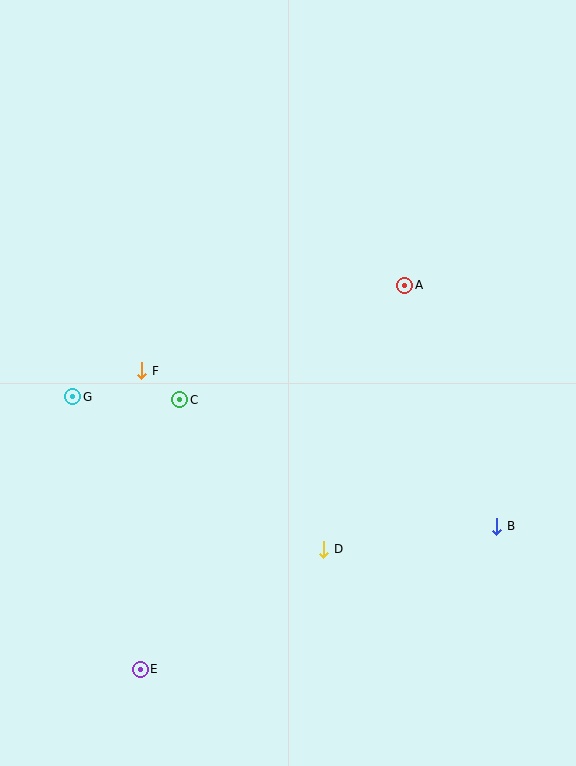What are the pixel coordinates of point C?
Point C is at (180, 400).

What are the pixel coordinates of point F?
Point F is at (142, 371).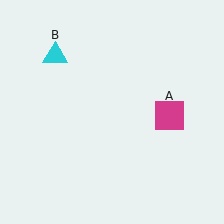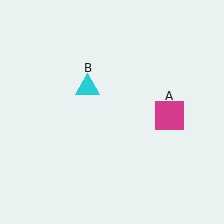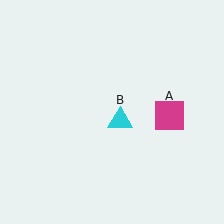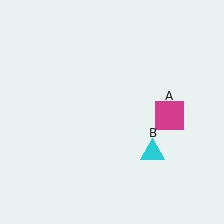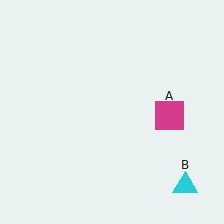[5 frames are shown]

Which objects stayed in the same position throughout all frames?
Magenta square (object A) remained stationary.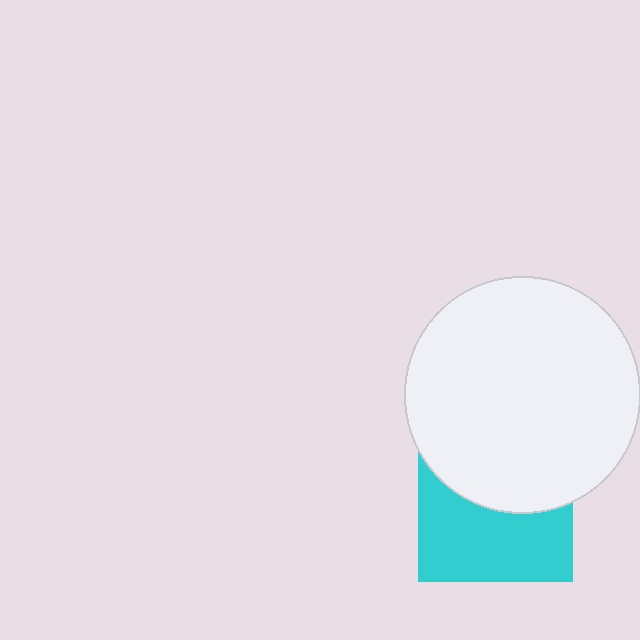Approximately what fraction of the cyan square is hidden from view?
Roughly 47% of the cyan square is hidden behind the white circle.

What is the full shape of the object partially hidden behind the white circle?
The partially hidden object is a cyan square.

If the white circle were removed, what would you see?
You would see the complete cyan square.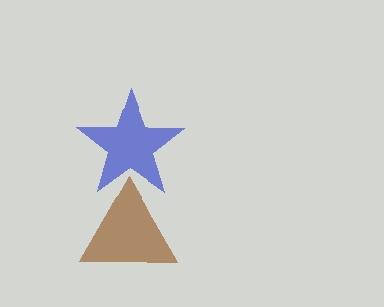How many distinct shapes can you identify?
There are 2 distinct shapes: a brown triangle, a blue star.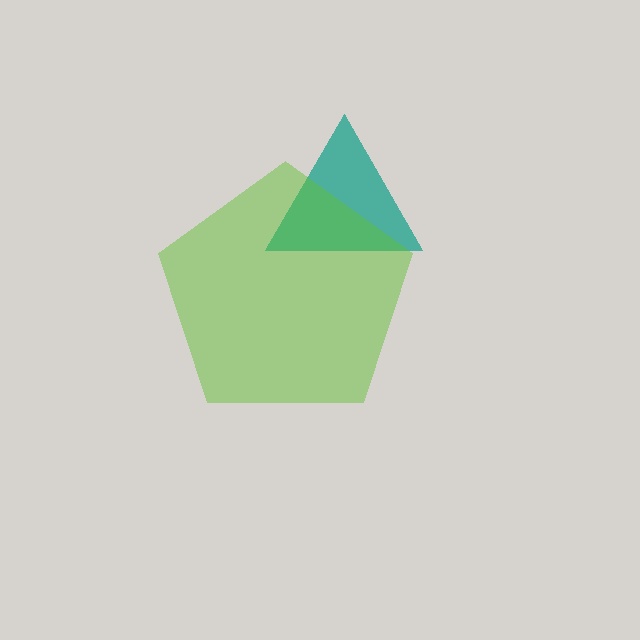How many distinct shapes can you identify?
There are 2 distinct shapes: a teal triangle, a lime pentagon.